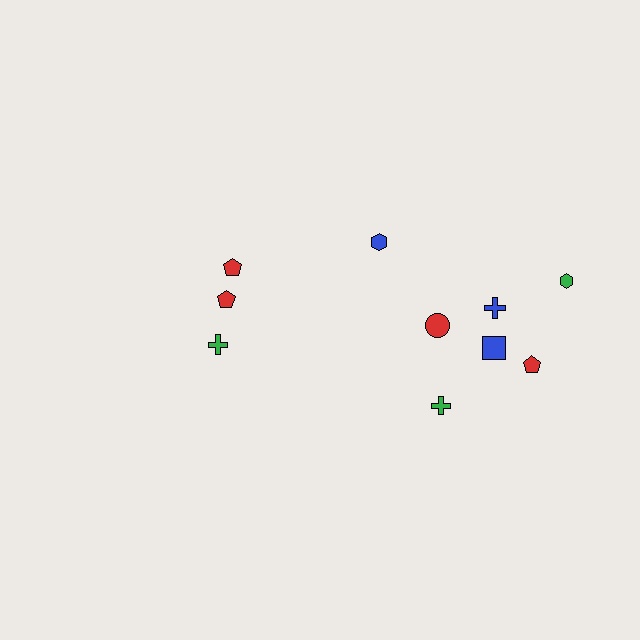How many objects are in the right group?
There are 7 objects.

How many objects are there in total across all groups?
There are 10 objects.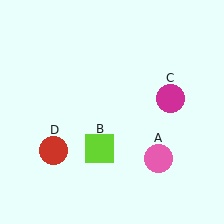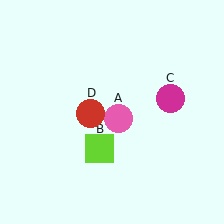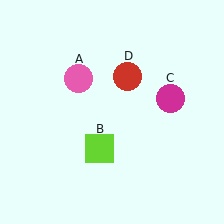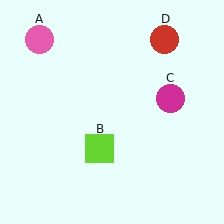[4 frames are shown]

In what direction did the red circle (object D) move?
The red circle (object D) moved up and to the right.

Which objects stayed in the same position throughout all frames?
Lime square (object B) and magenta circle (object C) remained stationary.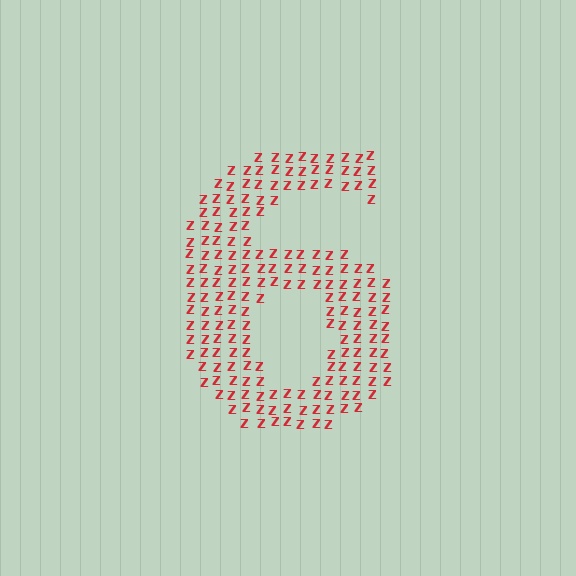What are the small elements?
The small elements are letter Z's.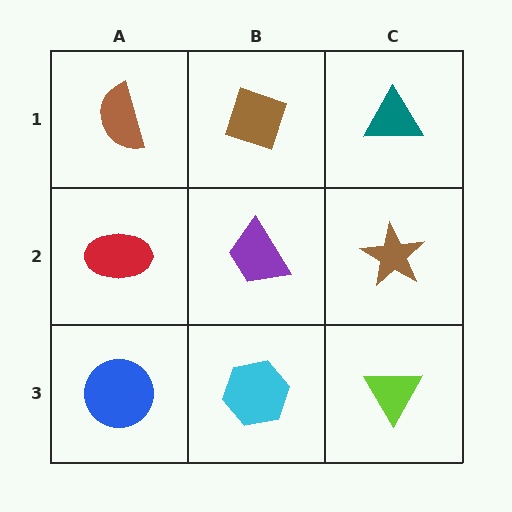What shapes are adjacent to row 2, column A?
A brown semicircle (row 1, column A), a blue circle (row 3, column A), a purple trapezoid (row 2, column B).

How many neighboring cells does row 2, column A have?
3.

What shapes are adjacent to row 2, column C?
A teal triangle (row 1, column C), a lime triangle (row 3, column C), a purple trapezoid (row 2, column B).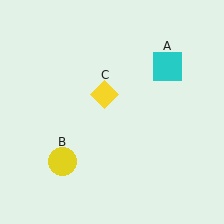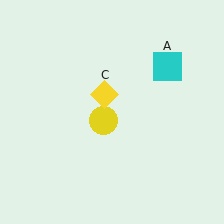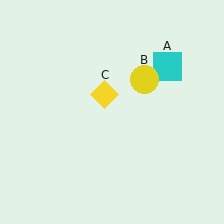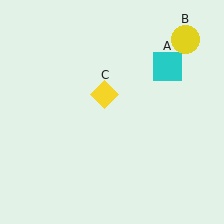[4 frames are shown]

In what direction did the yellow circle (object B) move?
The yellow circle (object B) moved up and to the right.